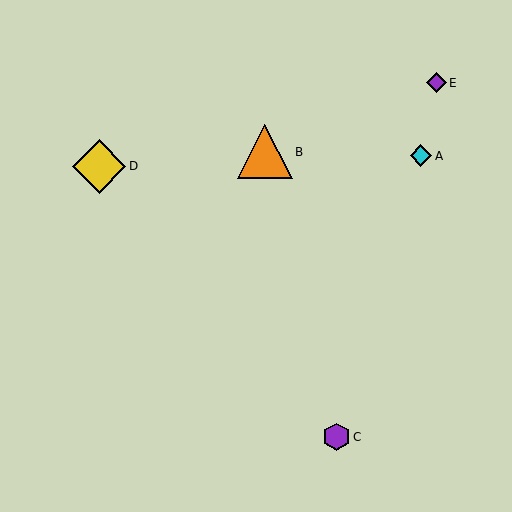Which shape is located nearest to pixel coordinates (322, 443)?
The purple hexagon (labeled C) at (337, 437) is nearest to that location.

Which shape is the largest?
The orange triangle (labeled B) is the largest.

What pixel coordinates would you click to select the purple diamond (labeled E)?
Click at (436, 83) to select the purple diamond E.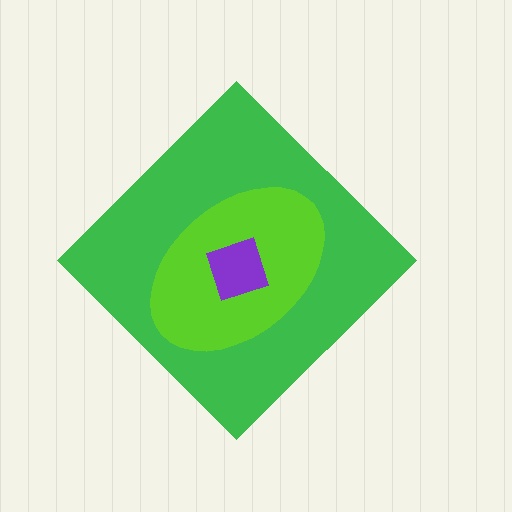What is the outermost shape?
The green diamond.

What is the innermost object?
The purple square.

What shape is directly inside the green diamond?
The lime ellipse.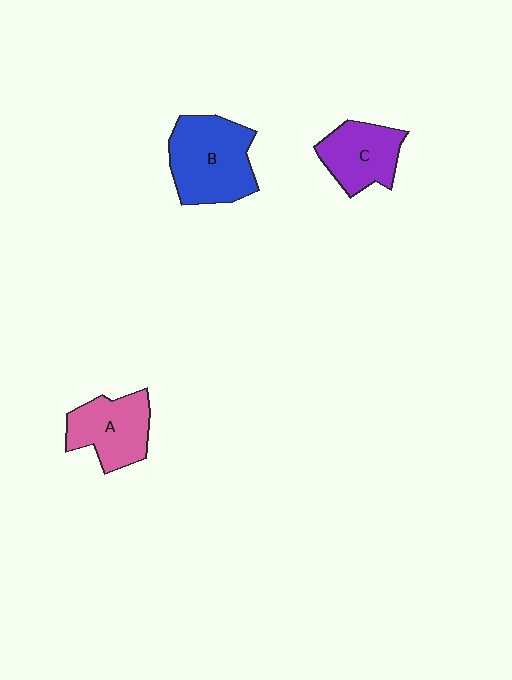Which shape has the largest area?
Shape B (blue).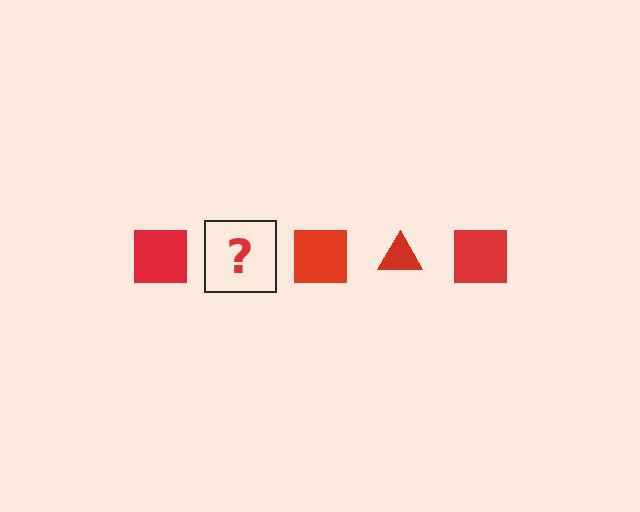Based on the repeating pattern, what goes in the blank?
The blank should be a red triangle.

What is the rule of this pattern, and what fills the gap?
The rule is that the pattern cycles through square, triangle shapes in red. The gap should be filled with a red triangle.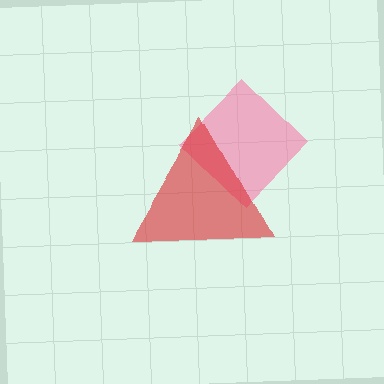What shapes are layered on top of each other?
The layered shapes are: a pink diamond, a red triangle.